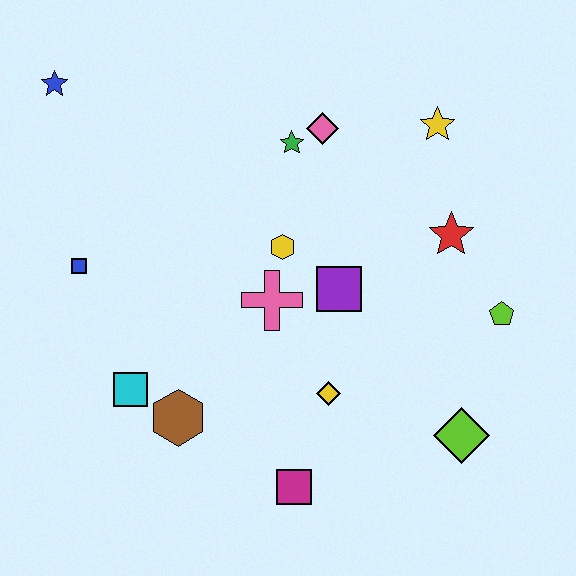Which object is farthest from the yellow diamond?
The blue star is farthest from the yellow diamond.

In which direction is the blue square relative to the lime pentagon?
The blue square is to the left of the lime pentagon.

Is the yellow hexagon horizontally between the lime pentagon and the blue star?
Yes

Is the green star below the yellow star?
Yes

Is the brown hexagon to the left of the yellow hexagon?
Yes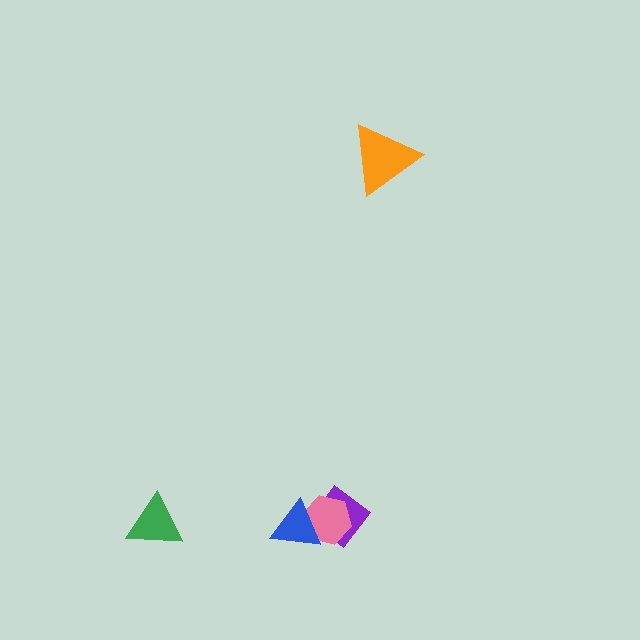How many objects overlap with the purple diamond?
2 objects overlap with the purple diamond.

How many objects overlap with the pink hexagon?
2 objects overlap with the pink hexagon.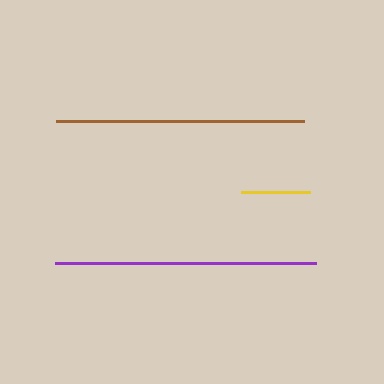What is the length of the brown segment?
The brown segment is approximately 247 pixels long.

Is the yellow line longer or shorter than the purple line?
The purple line is longer than the yellow line.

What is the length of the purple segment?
The purple segment is approximately 261 pixels long.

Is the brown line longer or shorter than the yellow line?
The brown line is longer than the yellow line.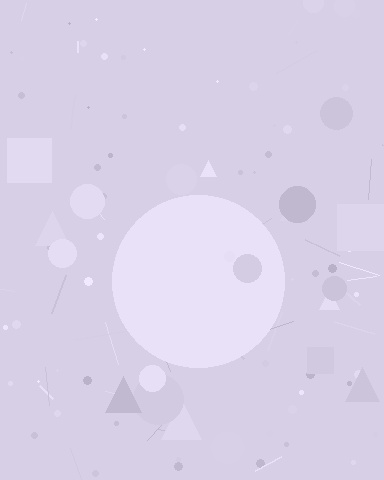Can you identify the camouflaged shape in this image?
The camouflaged shape is a circle.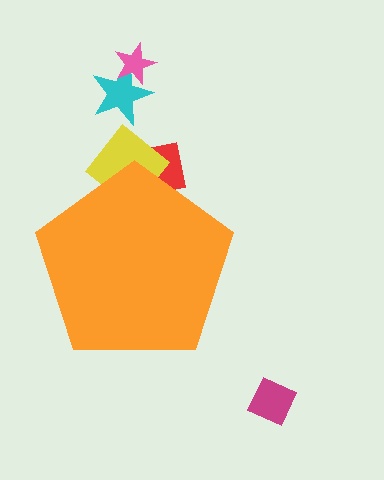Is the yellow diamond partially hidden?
Yes, the yellow diamond is partially hidden behind the orange pentagon.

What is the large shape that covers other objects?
An orange pentagon.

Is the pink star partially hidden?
No, the pink star is fully visible.